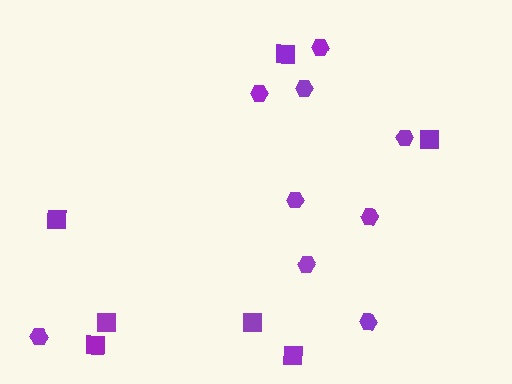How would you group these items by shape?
There are 2 groups: one group of squares (7) and one group of hexagons (9).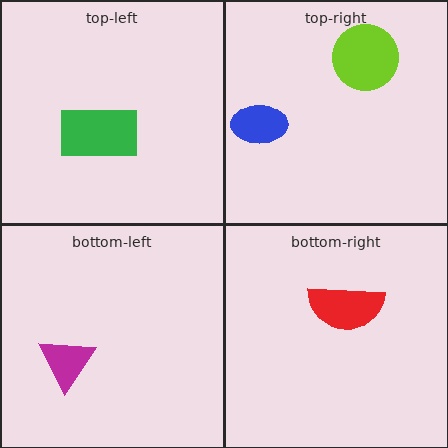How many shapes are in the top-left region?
1.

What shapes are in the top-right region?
The blue ellipse, the lime circle.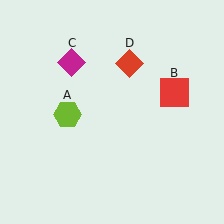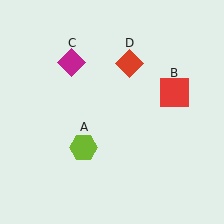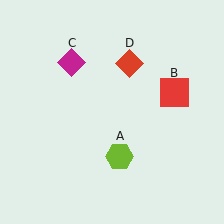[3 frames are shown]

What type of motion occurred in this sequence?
The lime hexagon (object A) rotated counterclockwise around the center of the scene.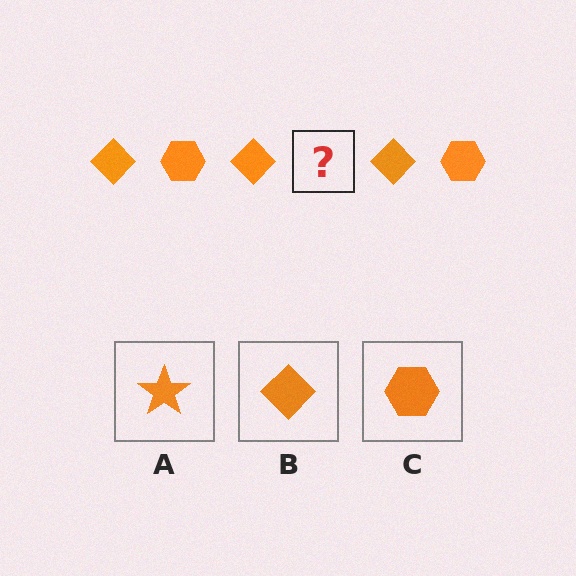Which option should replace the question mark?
Option C.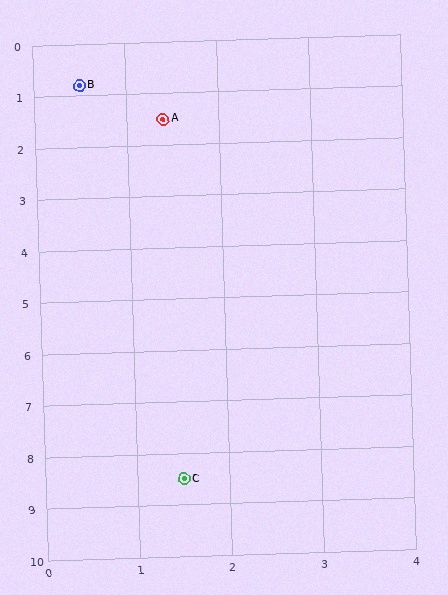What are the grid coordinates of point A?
Point A is at approximately (1.4, 1.5).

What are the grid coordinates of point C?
Point C is at approximately (1.5, 8.5).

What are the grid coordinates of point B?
Point B is at approximately (0.5, 0.8).